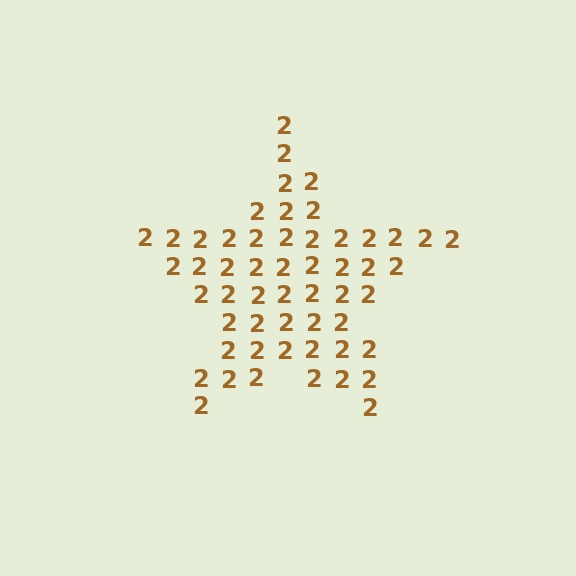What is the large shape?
The large shape is a star.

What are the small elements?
The small elements are digit 2's.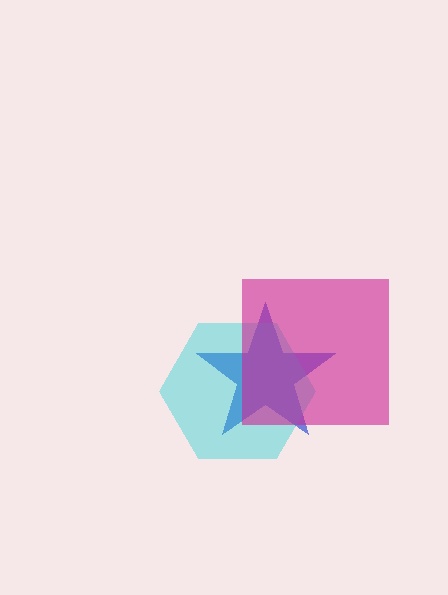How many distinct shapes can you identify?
There are 3 distinct shapes: a blue star, a cyan hexagon, a magenta square.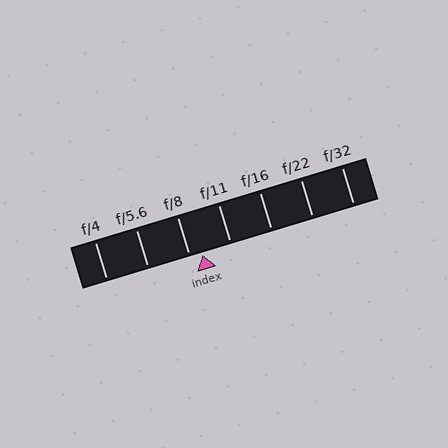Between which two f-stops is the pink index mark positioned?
The index mark is between f/8 and f/11.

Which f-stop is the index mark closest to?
The index mark is closest to f/8.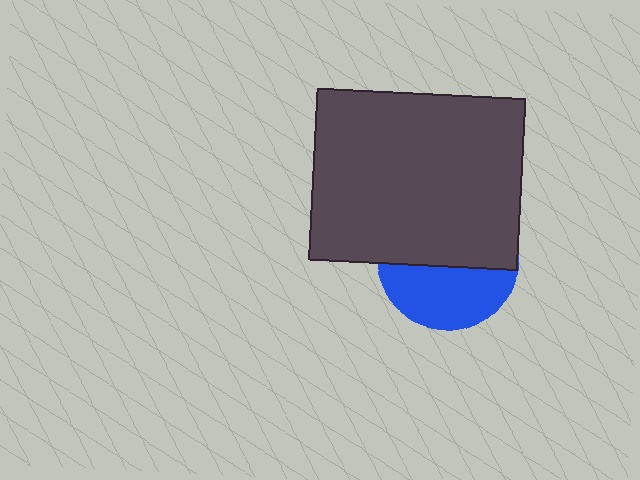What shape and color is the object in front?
The object in front is a dark gray rectangle.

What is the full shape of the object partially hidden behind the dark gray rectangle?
The partially hidden object is a blue circle.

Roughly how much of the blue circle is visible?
A small part of it is visible (roughly 42%).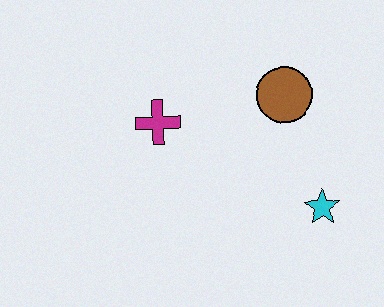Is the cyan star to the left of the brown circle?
No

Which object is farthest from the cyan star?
The magenta cross is farthest from the cyan star.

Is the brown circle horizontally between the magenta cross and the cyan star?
Yes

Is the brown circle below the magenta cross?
No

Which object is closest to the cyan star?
The brown circle is closest to the cyan star.